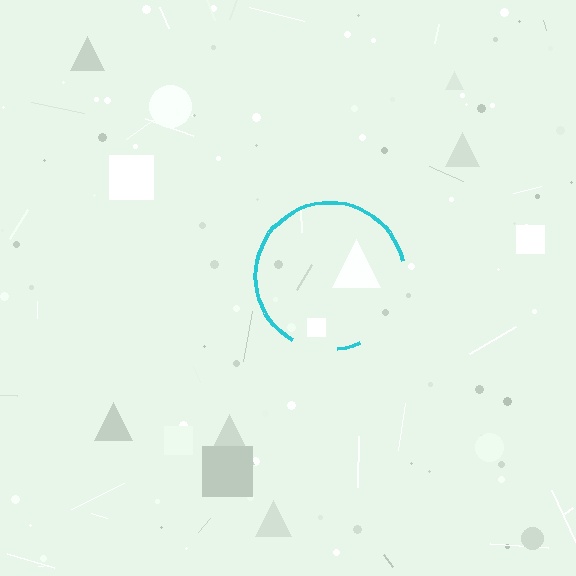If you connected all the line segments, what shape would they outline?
They would outline a circle.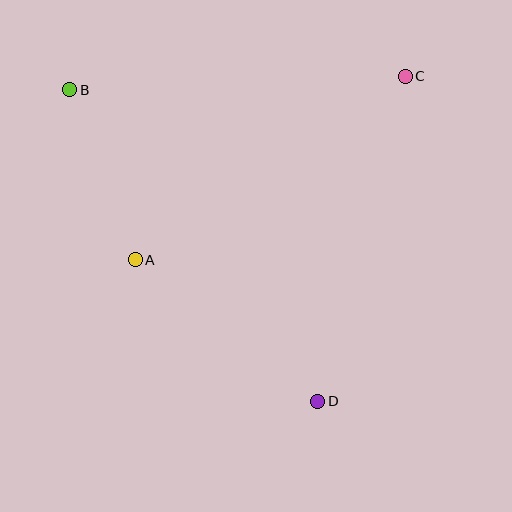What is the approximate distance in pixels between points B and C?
The distance between B and C is approximately 336 pixels.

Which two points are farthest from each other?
Points B and D are farthest from each other.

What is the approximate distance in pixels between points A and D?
The distance between A and D is approximately 231 pixels.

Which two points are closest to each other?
Points A and B are closest to each other.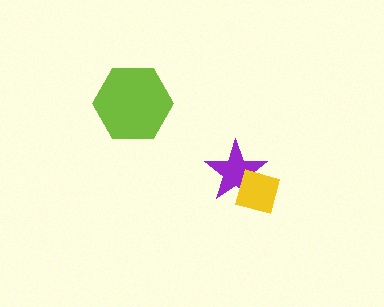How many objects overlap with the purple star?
1 object overlaps with the purple star.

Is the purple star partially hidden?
Yes, it is partially covered by another shape.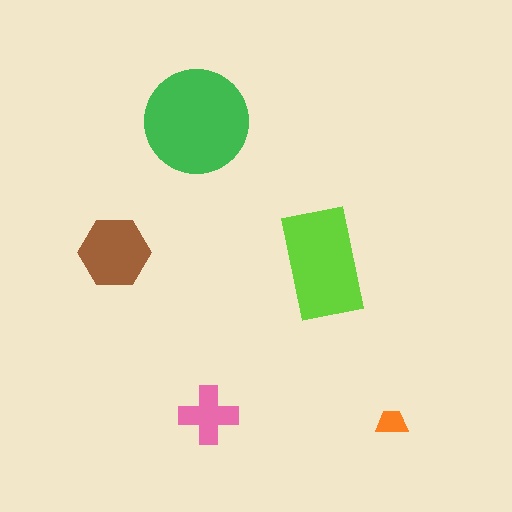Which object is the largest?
The green circle.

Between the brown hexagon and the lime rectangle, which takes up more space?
The lime rectangle.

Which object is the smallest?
The orange trapezoid.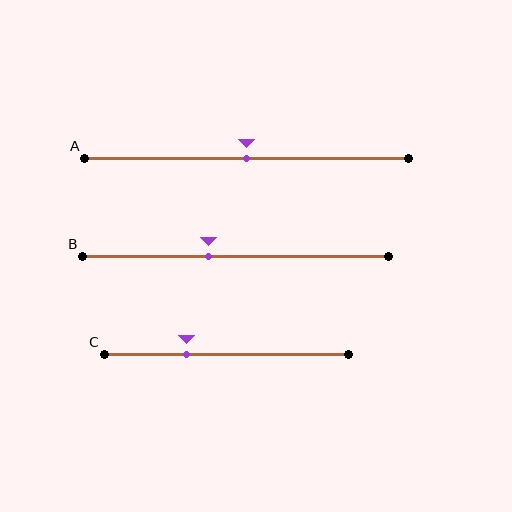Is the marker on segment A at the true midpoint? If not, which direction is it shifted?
Yes, the marker on segment A is at the true midpoint.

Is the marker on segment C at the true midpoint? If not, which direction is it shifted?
No, the marker on segment C is shifted to the left by about 16% of the segment length.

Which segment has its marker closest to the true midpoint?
Segment A has its marker closest to the true midpoint.